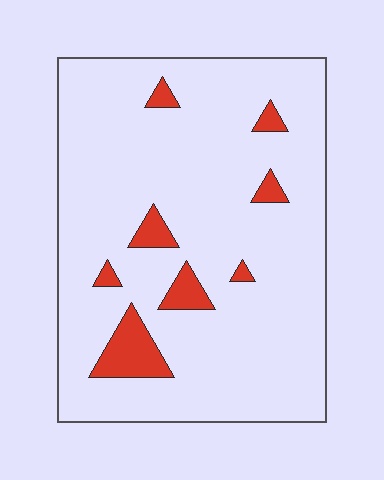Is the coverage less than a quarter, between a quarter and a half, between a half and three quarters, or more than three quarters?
Less than a quarter.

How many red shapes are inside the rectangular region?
8.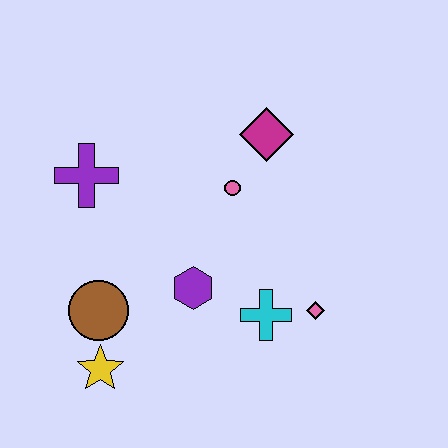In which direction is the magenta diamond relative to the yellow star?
The magenta diamond is above the yellow star.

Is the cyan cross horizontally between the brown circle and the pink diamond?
Yes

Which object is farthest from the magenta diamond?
The yellow star is farthest from the magenta diamond.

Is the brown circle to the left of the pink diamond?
Yes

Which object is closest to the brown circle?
The yellow star is closest to the brown circle.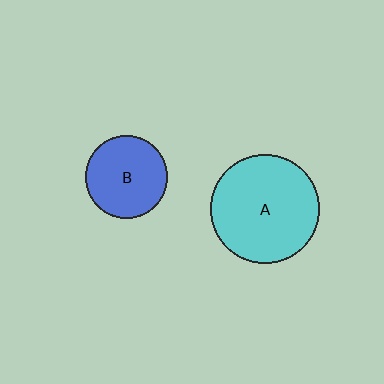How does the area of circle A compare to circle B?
Approximately 1.7 times.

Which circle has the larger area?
Circle A (cyan).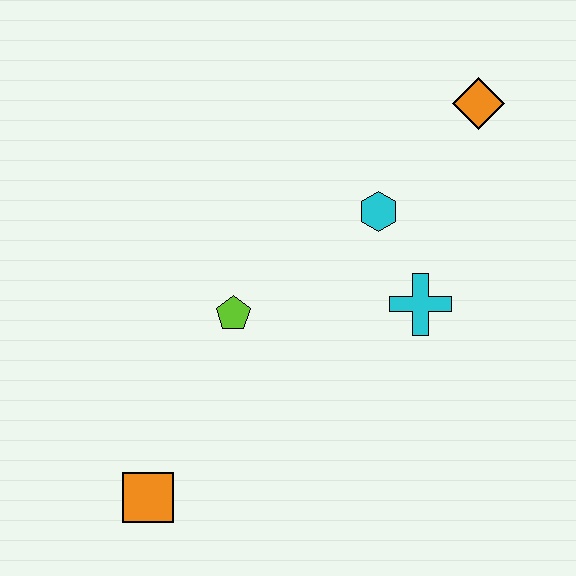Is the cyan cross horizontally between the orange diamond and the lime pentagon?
Yes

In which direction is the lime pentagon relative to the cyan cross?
The lime pentagon is to the left of the cyan cross.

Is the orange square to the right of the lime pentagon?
No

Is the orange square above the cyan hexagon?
No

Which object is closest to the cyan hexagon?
The cyan cross is closest to the cyan hexagon.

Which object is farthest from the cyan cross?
The orange square is farthest from the cyan cross.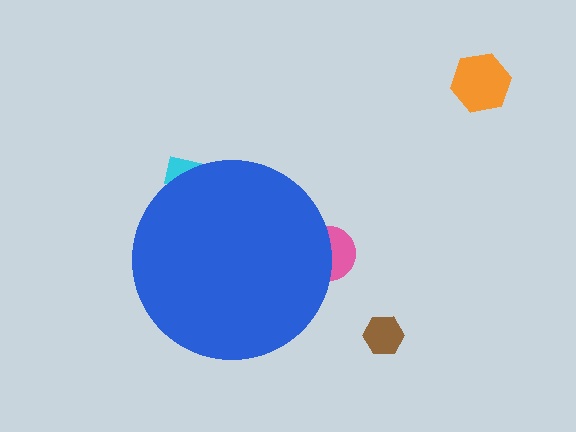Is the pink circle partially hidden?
Yes, the pink circle is partially hidden behind the blue circle.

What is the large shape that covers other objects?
A blue circle.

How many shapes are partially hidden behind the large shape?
2 shapes are partially hidden.